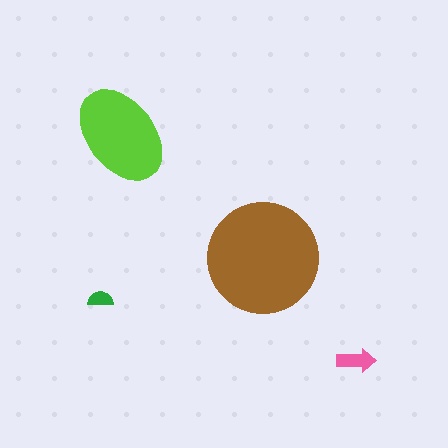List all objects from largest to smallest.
The brown circle, the lime ellipse, the pink arrow, the green semicircle.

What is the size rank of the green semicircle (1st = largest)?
4th.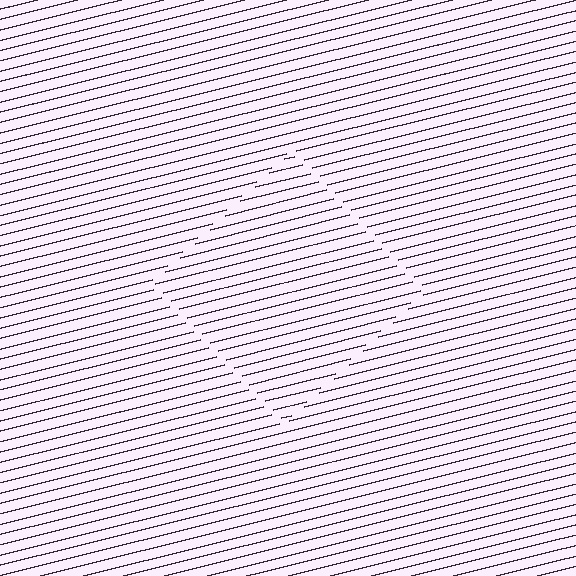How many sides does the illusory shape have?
4 sides — the line-ends trace a square.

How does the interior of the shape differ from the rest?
The interior of the shape contains the same grating, shifted by half a period — the contour is defined by the phase discontinuity where line-ends from the inner and outer gratings abut.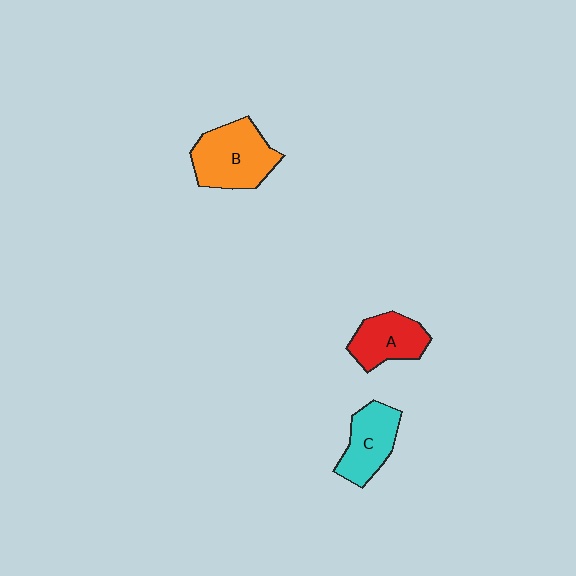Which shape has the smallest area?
Shape A (red).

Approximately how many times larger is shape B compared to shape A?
Approximately 1.4 times.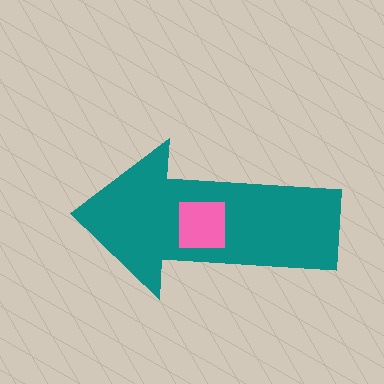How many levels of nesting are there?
2.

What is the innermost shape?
The pink square.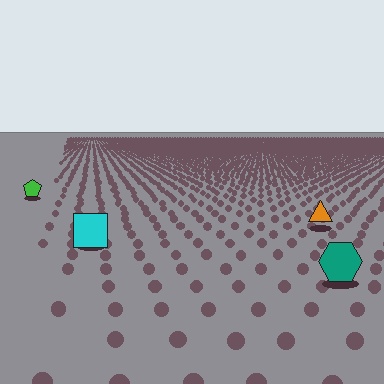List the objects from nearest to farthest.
From nearest to farthest: the teal hexagon, the cyan square, the orange triangle, the green pentagon.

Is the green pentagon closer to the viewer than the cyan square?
No. The cyan square is closer — you can tell from the texture gradient: the ground texture is coarser near it.